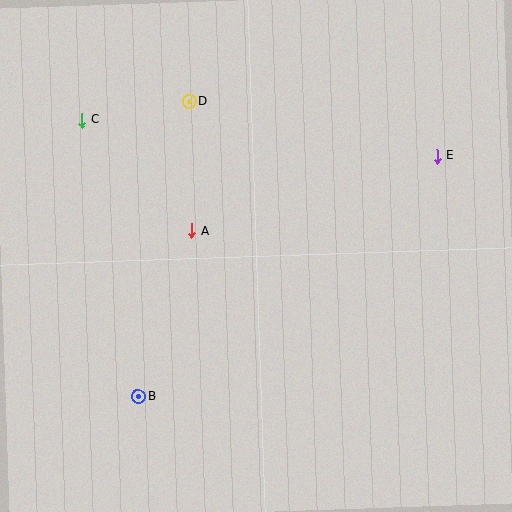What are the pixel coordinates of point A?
Point A is at (192, 231).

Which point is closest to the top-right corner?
Point E is closest to the top-right corner.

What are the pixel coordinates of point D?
Point D is at (189, 101).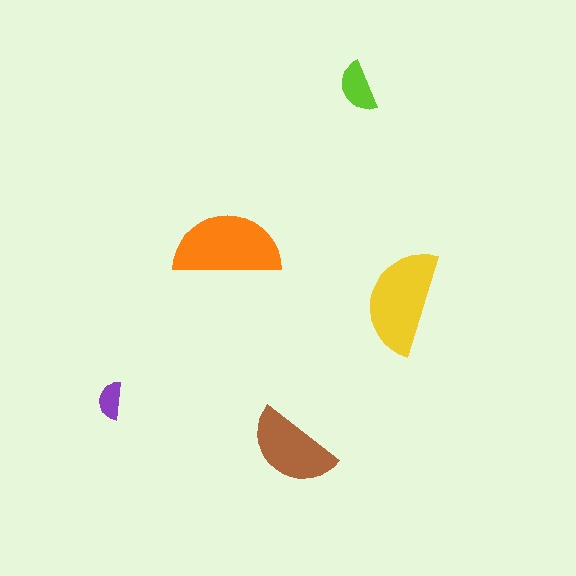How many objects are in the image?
There are 5 objects in the image.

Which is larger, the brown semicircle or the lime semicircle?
The brown one.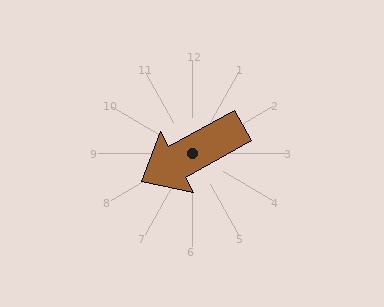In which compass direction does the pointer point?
Southwest.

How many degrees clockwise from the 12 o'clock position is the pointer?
Approximately 241 degrees.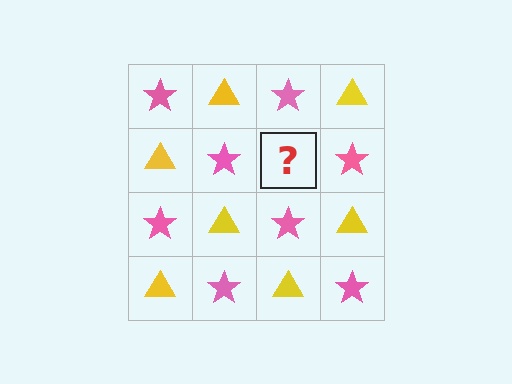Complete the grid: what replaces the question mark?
The question mark should be replaced with a yellow triangle.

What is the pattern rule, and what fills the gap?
The rule is that it alternates pink star and yellow triangle in a checkerboard pattern. The gap should be filled with a yellow triangle.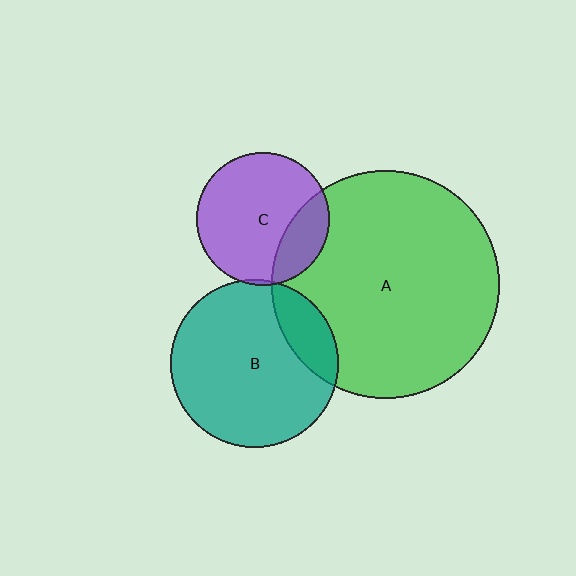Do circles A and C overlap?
Yes.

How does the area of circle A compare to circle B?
Approximately 1.8 times.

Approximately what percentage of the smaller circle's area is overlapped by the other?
Approximately 20%.